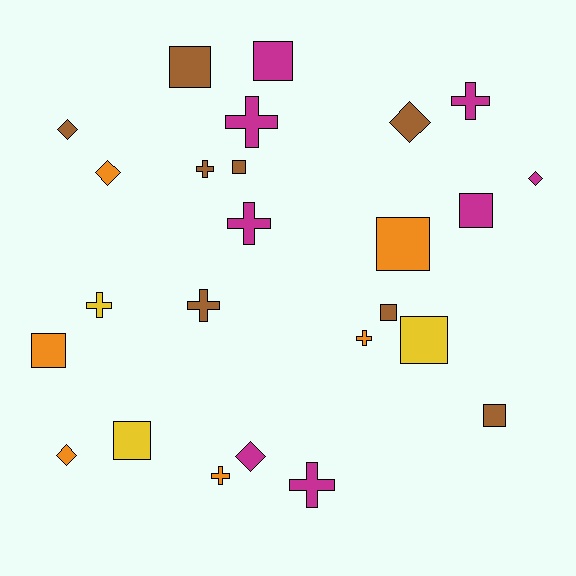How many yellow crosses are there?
There is 1 yellow cross.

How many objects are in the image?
There are 25 objects.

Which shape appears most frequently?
Square, with 10 objects.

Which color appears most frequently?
Brown, with 8 objects.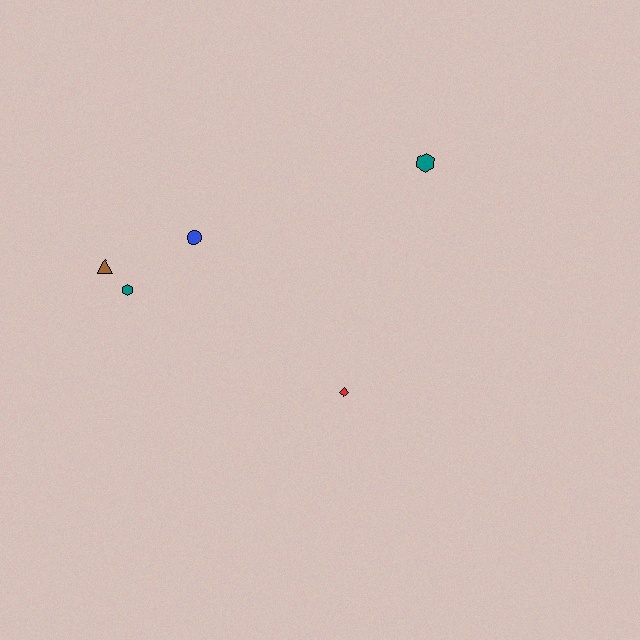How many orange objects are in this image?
There are no orange objects.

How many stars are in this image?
There are no stars.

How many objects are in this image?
There are 5 objects.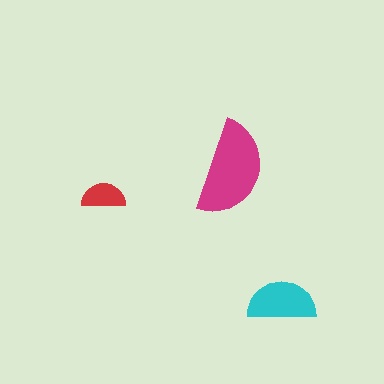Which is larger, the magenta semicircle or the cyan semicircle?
The magenta one.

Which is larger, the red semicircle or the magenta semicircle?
The magenta one.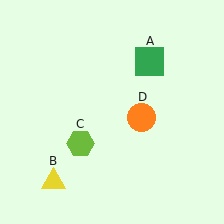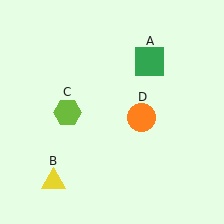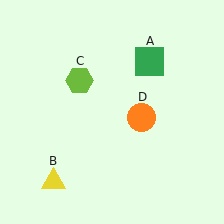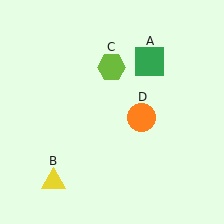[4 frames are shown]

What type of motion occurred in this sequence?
The lime hexagon (object C) rotated clockwise around the center of the scene.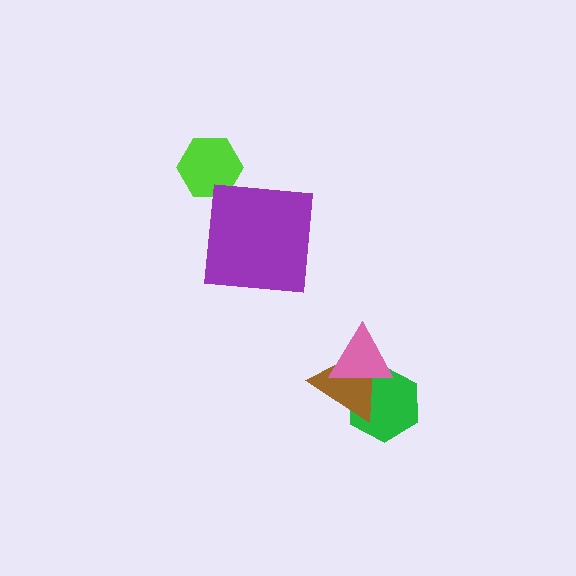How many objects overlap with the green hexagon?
2 objects overlap with the green hexagon.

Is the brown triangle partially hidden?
Yes, it is partially covered by another shape.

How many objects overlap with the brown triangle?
2 objects overlap with the brown triangle.